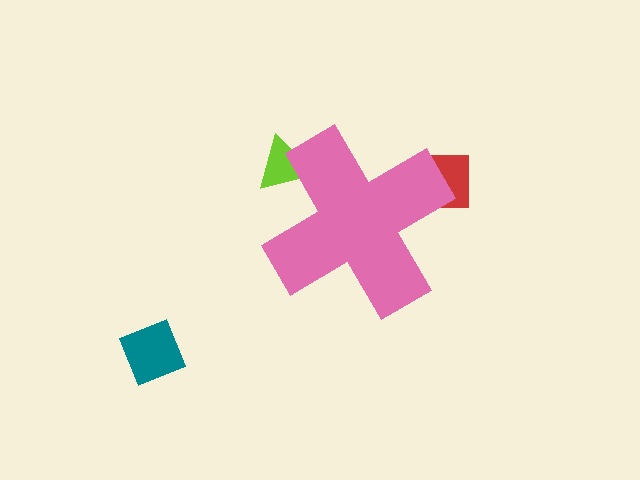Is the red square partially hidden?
Yes, the red square is partially hidden behind the pink cross.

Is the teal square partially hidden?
No, the teal square is fully visible.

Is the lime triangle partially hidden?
Yes, the lime triangle is partially hidden behind the pink cross.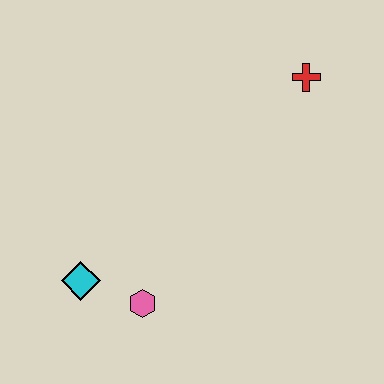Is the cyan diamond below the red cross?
Yes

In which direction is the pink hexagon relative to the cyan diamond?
The pink hexagon is to the right of the cyan diamond.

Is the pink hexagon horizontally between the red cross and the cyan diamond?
Yes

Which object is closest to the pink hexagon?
The cyan diamond is closest to the pink hexagon.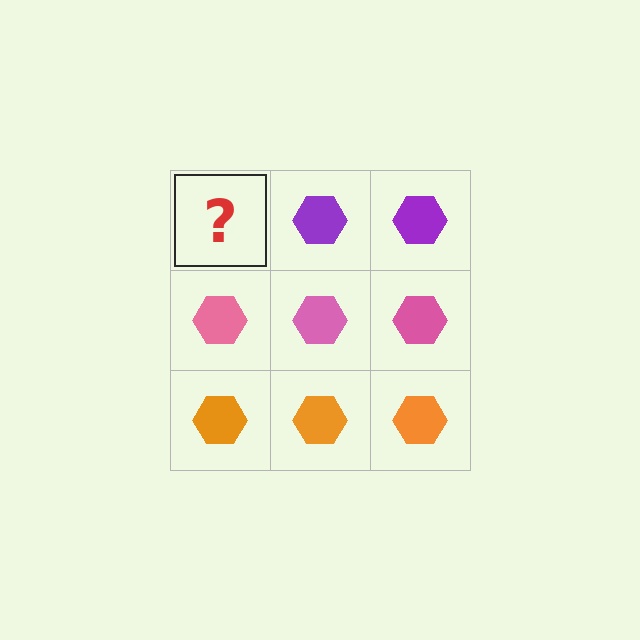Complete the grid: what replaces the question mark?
The question mark should be replaced with a purple hexagon.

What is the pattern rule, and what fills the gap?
The rule is that each row has a consistent color. The gap should be filled with a purple hexagon.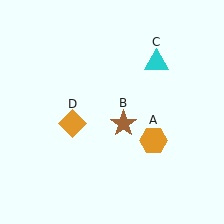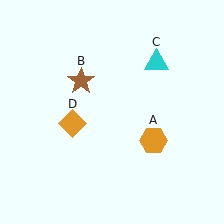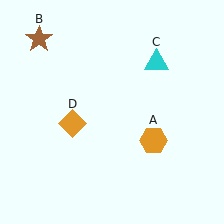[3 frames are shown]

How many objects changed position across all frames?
1 object changed position: brown star (object B).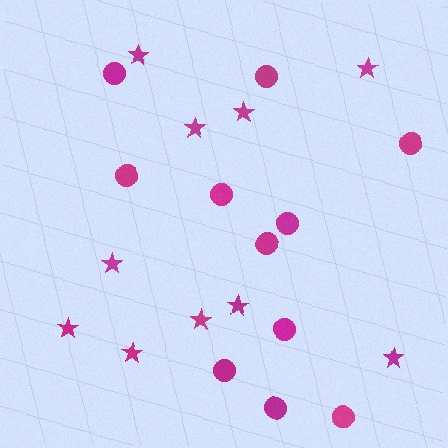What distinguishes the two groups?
There are 2 groups: one group of circles (11) and one group of stars (10).